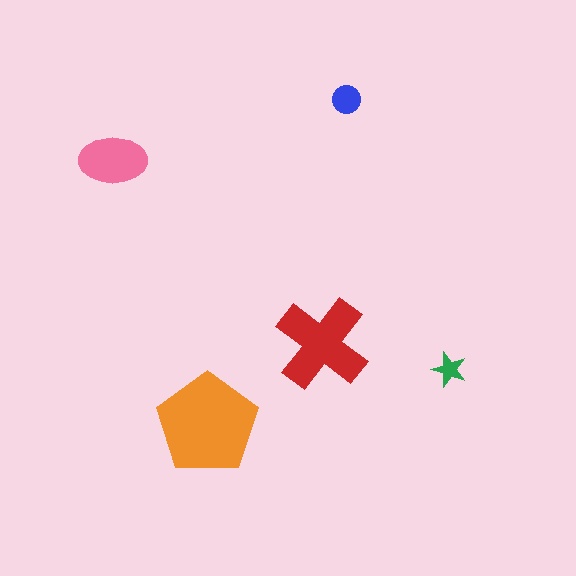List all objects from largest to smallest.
The orange pentagon, the red cross, the pink ellipse, the blue circle, the green star.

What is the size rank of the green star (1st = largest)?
5th.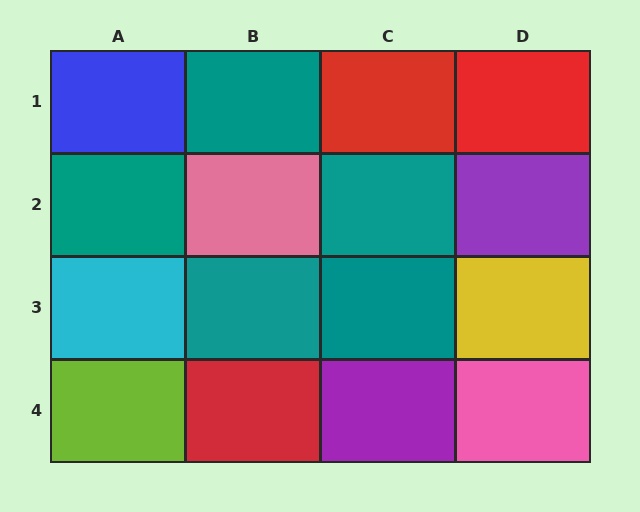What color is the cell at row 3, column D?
Yellow.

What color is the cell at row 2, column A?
Teal.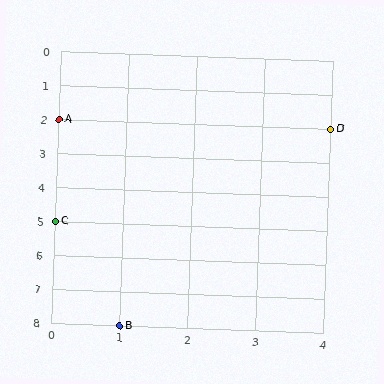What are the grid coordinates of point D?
Point D is at grid coordinates (4, 2).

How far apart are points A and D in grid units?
Points A and D are 4 columns apart.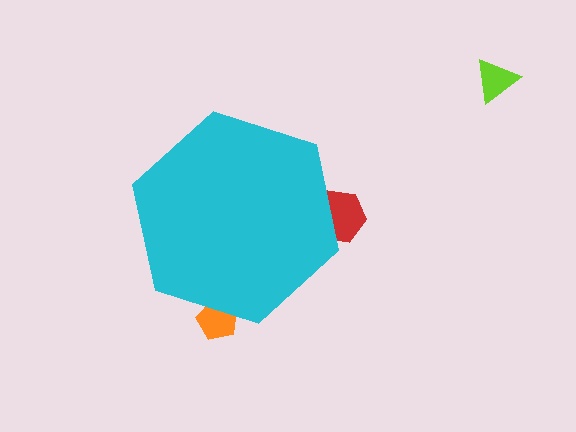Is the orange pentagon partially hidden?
Yes, the orange pentagon is partially hidden behind the cyan hexagon.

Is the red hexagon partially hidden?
Yes, the red hexagon is partially hidden behind the cyan hexagon.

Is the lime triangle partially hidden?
No, the lime triangle is fully visible.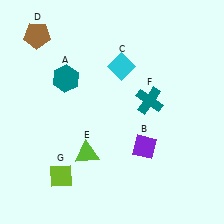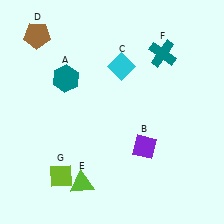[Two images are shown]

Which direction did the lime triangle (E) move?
The lime triangle (E) moved down.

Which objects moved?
The objects that moved are: the lime triangle (E), the teal cross (F).